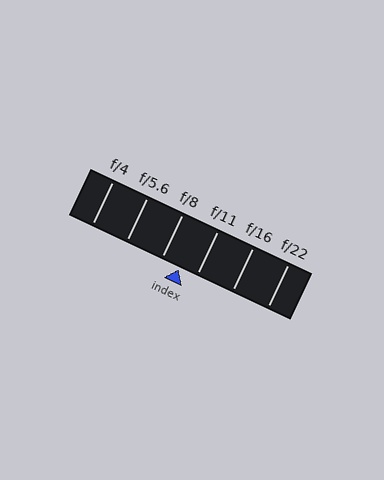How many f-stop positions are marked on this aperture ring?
There are 6 f-stop positions marked.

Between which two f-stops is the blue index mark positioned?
The index mark is between f/8 and f/11.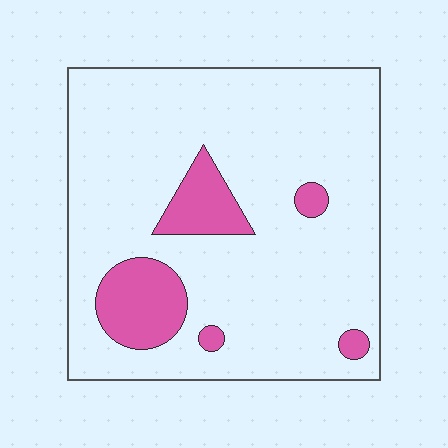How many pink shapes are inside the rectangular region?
5.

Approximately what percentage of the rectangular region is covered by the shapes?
Approximately 15%.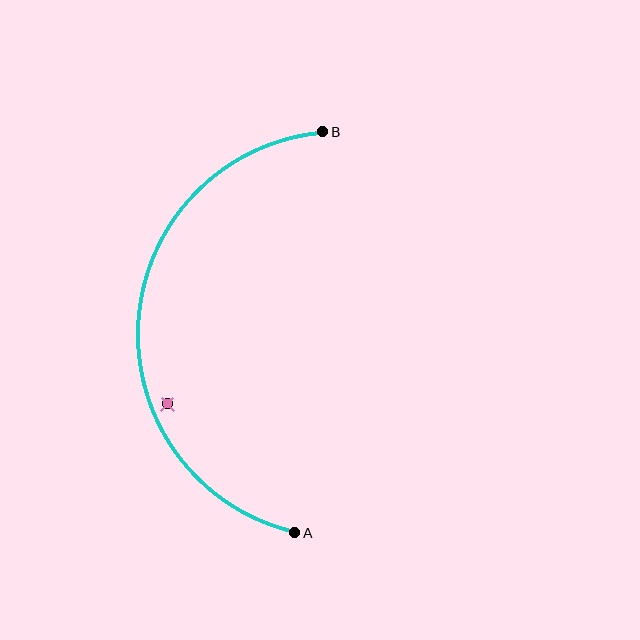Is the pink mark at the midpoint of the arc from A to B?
No — the pink mark does not lie on the arc at all. It sits slightly inside the curve.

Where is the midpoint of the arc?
The arc midpoint is the point on the curve farthest from the straight line joining A and B. It sits to the left of that line.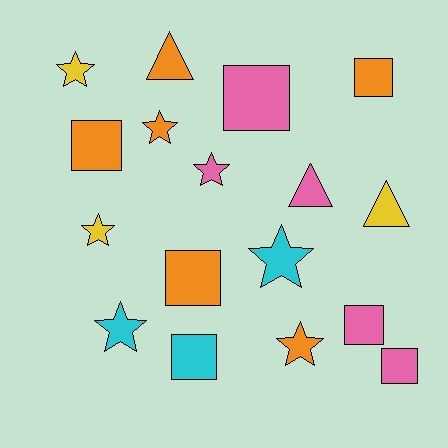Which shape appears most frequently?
Star, with 7 objects.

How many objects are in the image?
There are 17 objects.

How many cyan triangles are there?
There are no cyan triangles.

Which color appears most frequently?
Orange, with 6 objects.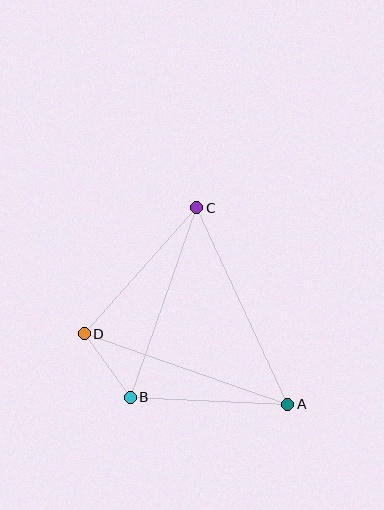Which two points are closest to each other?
Points B and D are closest to each other.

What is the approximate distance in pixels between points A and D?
The distance between A and D is approximately 215 pixels.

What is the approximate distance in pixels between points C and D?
The distance between C and D is approximately 169 pixels.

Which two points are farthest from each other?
Points A and C are farthest from each other.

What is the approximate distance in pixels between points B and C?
The distance between B and C is approximately 201 pixels.